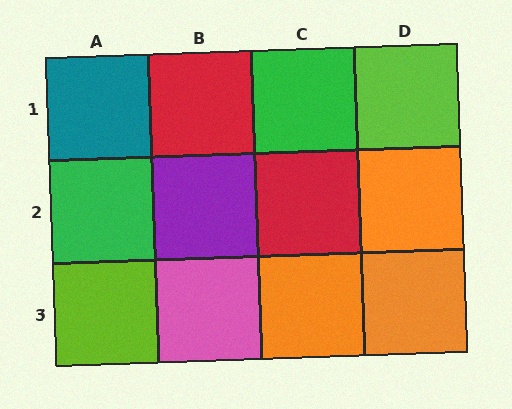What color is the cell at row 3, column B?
Pink.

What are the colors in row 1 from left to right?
Teal, red, green, lime.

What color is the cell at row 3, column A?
Lime.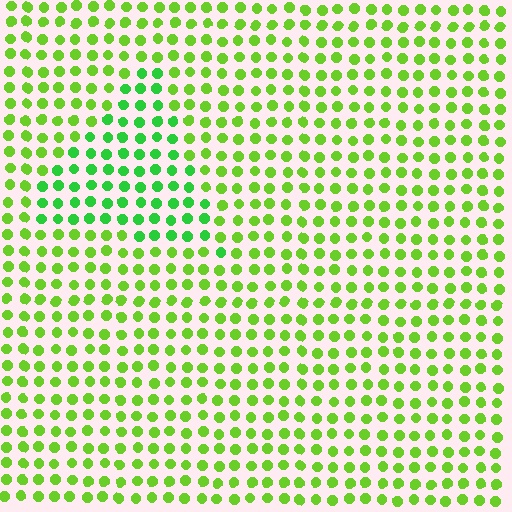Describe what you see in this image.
The image is filled with small lime elements in a uniform arrangement. A triangle-shaped region is visible where the elements are tinted to a slightly different hue, forming a subtle color boundary.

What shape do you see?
I see a triangle.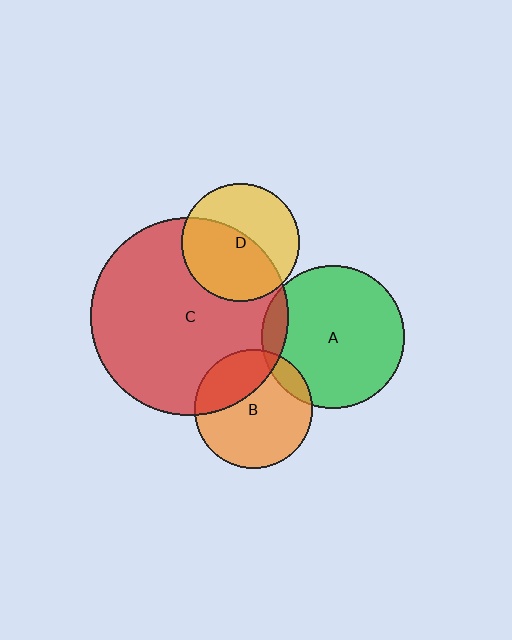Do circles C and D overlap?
Yes.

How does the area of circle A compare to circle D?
Approximately 1.5 times.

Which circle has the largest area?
Circle C (red).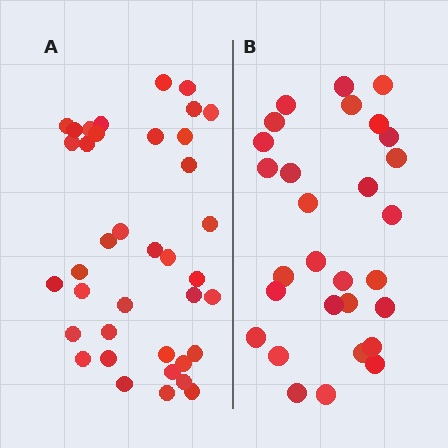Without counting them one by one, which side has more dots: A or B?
Region A (the left region) has more dots.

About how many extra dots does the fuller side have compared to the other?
Region A has roughly 8 or so more dots than region B.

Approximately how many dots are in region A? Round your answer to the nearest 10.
About 40 dots. (The exact count is 38, which rounds to 40.)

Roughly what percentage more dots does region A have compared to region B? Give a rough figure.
About 30% more.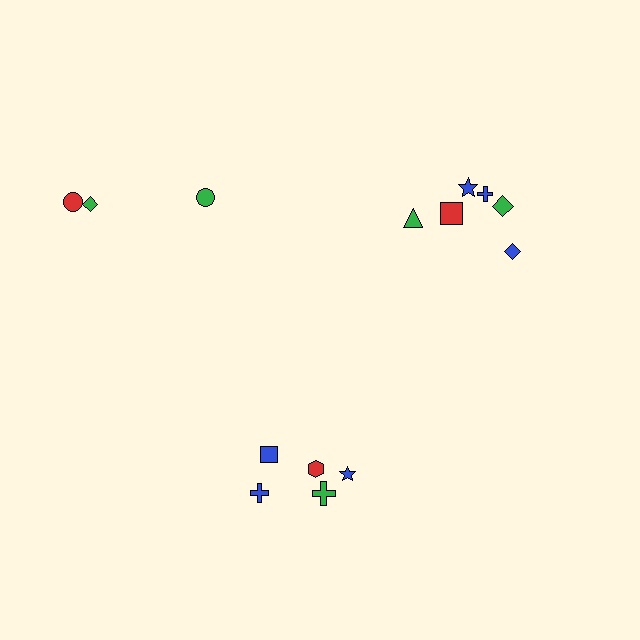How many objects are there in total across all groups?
There are 14 objects.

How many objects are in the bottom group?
There are 5 objects.